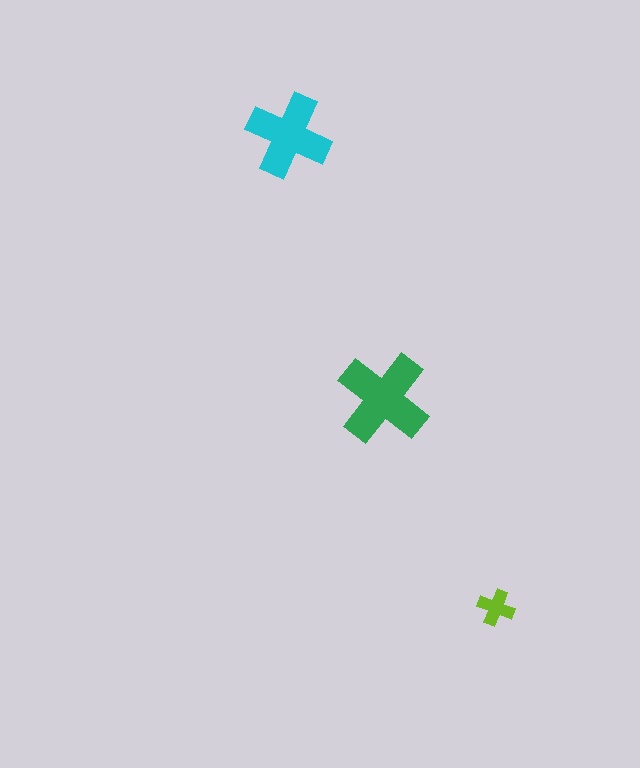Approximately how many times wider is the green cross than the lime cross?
About 2.5 times wider.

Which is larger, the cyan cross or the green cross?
The green one.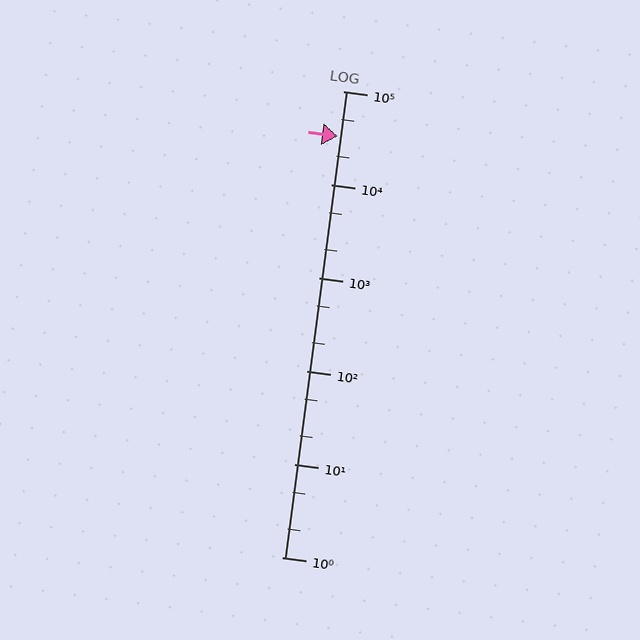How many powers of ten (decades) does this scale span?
The scale spans 5 decades, from 1 to 100000.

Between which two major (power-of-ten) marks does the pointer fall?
The pointer is between 10000 and 100000.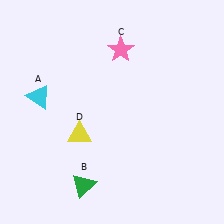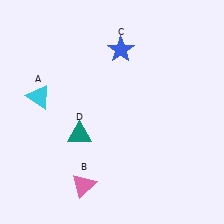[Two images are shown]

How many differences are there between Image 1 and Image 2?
There are 3 differences between the two images.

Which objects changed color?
B changed from green to pink. C changed from pink to blue. D changed from yellow to teal.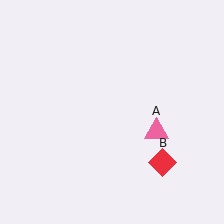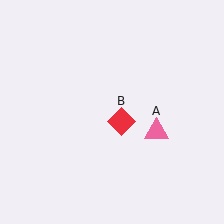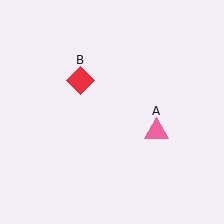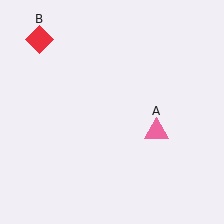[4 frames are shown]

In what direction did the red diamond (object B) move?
The red diamond (object B) moved up and to the left.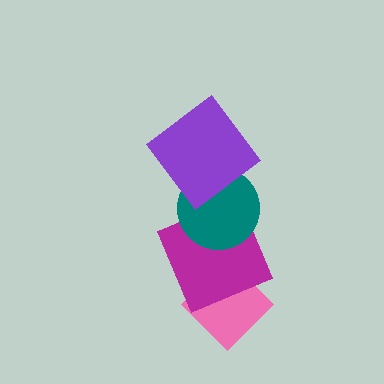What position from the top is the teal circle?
The teal circle is 2nd from the top.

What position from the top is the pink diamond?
The pink diamond is 4th from the top.